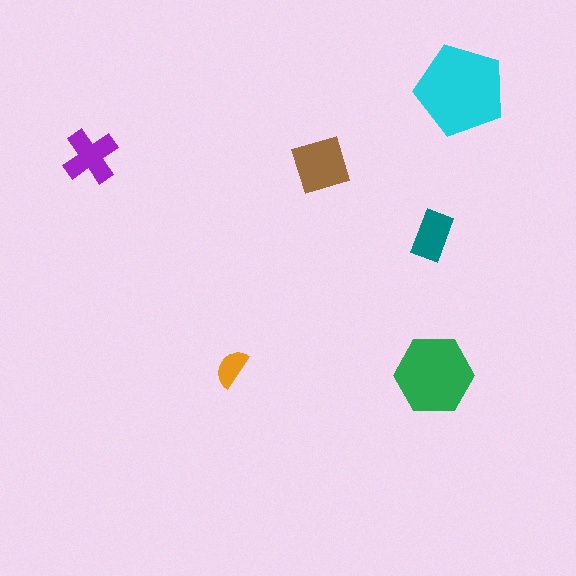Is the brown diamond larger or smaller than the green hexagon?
Smaller.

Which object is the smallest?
The orange semicircle.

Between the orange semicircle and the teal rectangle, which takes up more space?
The teal rectangle.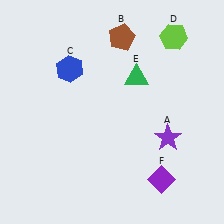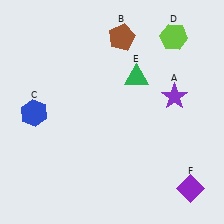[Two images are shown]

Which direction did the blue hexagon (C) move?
The blue hexagon (C) moved down.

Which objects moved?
The objects that moved are: the purple star (A), the blue hexagon (C), the purple diamond (F).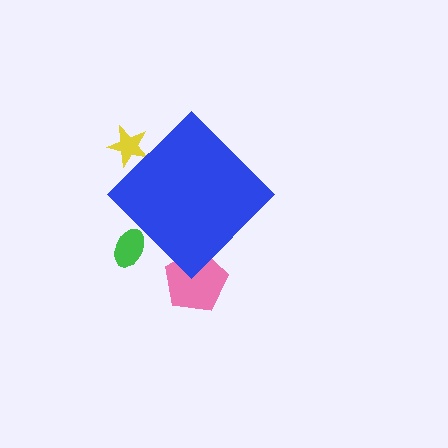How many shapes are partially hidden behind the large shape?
4 shapes are partially hidden.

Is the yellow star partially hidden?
Yes, the yellow star is partially hidden behind the blue diamond.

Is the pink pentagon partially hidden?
Yes, the pink pentagon is partially hidden behind the blue diamond.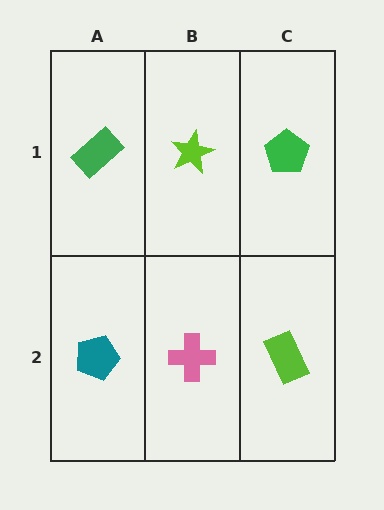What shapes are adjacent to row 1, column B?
A pink cross (row 2, column B), a green rectangle (row 1, column A), a green pentagon (row 1, column C).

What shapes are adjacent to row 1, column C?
A lime rectangle (row 2, column C), a lime star (row 1, column B).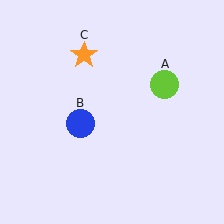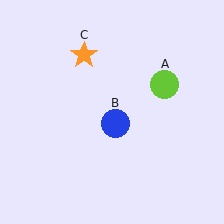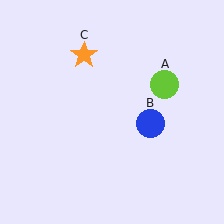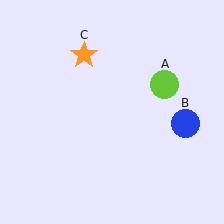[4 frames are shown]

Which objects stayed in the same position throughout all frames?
Lime circle (object A) and orange star (object C) remained stationary.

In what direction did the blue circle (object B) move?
The blue circle (object B) moved right.